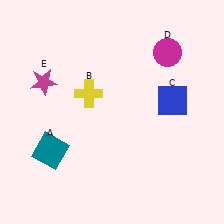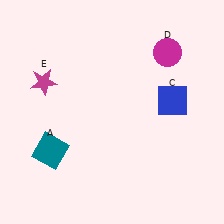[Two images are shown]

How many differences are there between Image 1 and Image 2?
There is 1 difference between the two images.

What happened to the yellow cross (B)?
The yellow cross (B) was removed in Image 2. It was in the top-left area of Image 1.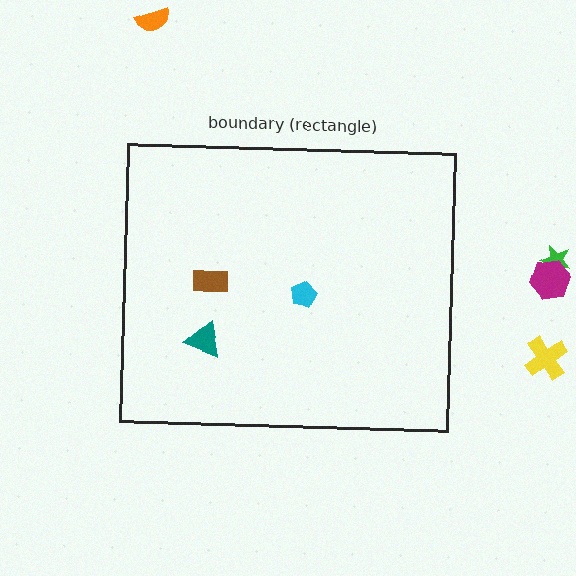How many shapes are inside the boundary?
3 inside, 4 outside.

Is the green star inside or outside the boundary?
Outside.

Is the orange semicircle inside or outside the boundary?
Outside.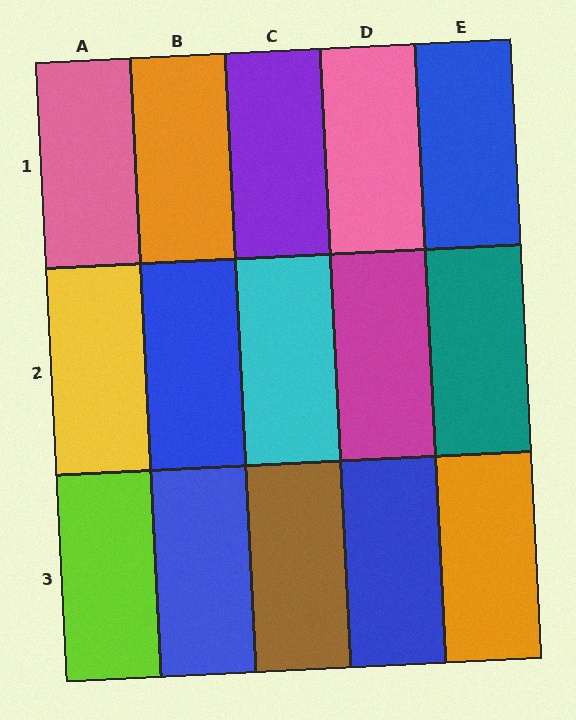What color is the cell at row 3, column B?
Blue.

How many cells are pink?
2 cells are pink.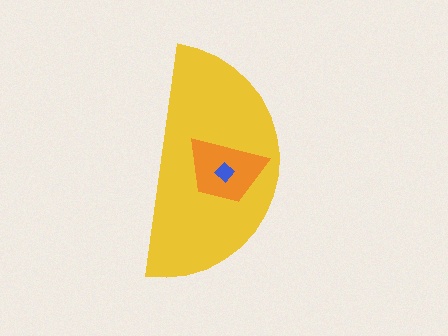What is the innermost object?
The blue diamond.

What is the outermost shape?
The yellow semicircle.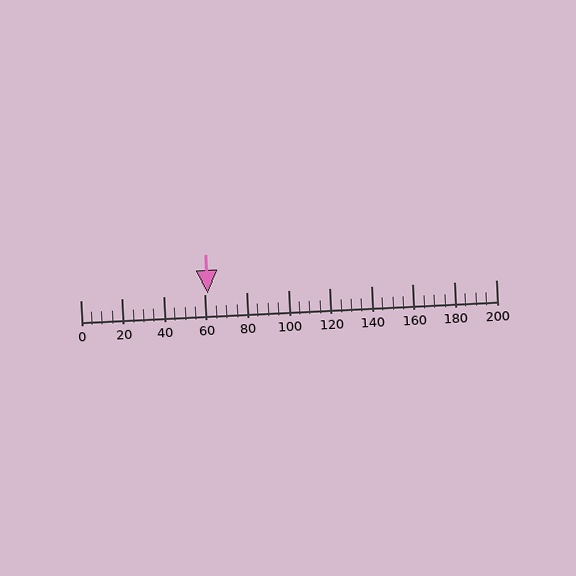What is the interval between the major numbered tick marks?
The major tick marks are spaced 20 units apart.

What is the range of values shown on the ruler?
The ruler shows values from 0 to 200.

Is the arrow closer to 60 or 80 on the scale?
The arrow is closer to 60.